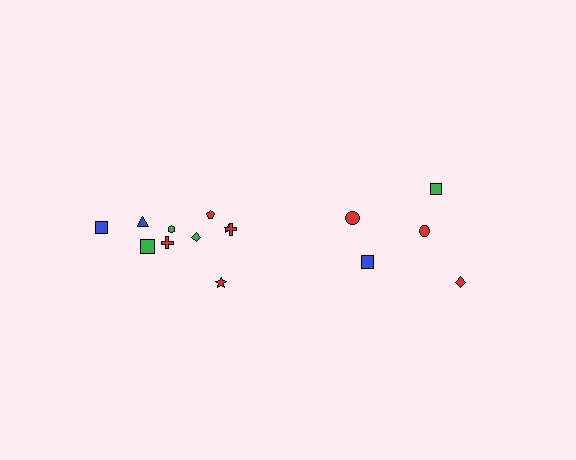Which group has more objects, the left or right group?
The left group.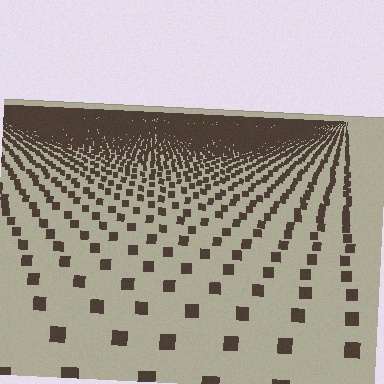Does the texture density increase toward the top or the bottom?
Density increases toward the top.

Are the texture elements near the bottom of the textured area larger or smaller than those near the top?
Larger. Near the bottom, elements are closer to the viewer and appear at a bigger on-screen size.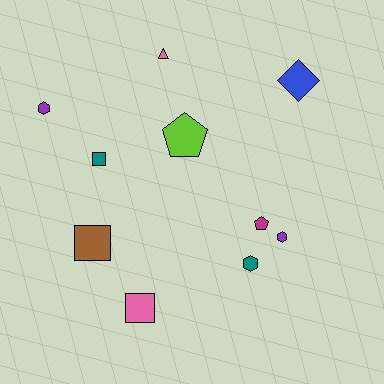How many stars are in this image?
There are no stars.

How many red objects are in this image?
There are no red objects.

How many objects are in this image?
There are 10 objects.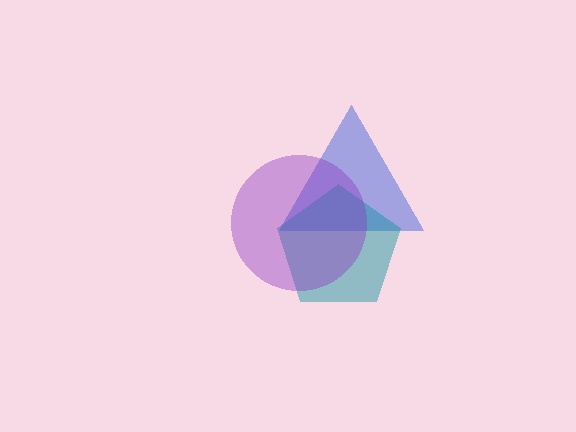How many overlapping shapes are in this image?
There are 3 overlapping shapes in the image.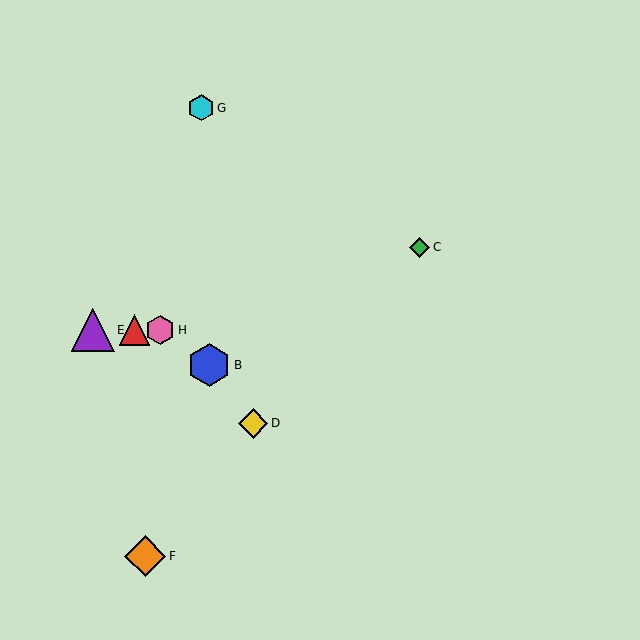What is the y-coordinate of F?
Object F is at y≈556.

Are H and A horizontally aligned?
Yes, both are at y≈330.